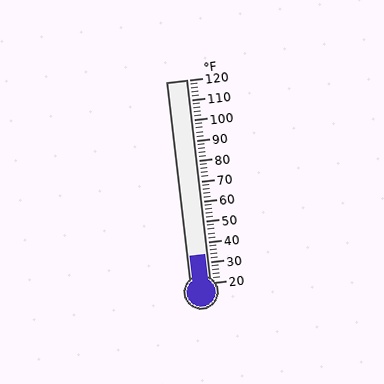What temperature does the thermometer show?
The thermometer shows approximately 34°F.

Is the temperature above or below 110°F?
The temperature is below 110°F.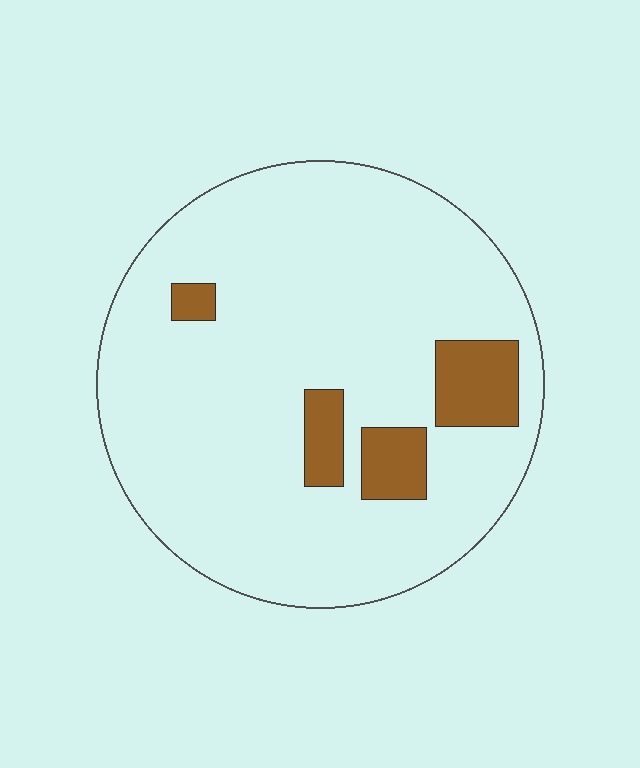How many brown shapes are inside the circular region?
4.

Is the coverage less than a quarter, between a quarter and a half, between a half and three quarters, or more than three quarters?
Less than a quarter.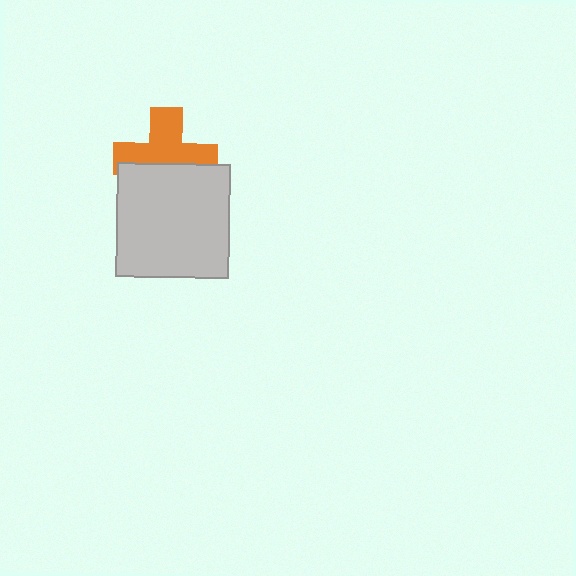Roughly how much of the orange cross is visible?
About half of it is visible (roughly 58%).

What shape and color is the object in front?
The object in front is a light gray square.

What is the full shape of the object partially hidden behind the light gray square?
The partially hidden object is an orange cross.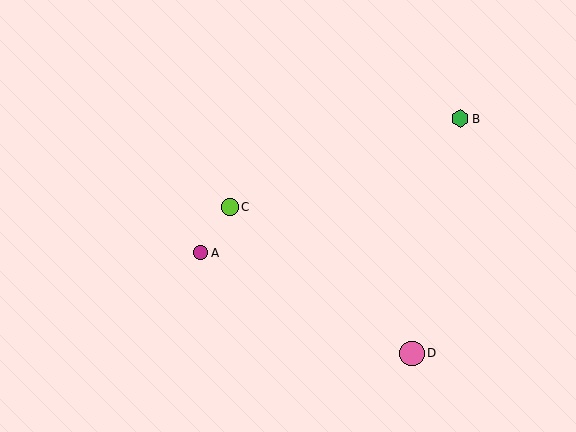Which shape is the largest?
The pink circle (labeled D) is the largest.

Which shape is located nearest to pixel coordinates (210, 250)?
The magenta circle (labeled A) at (201, 253) is nearest to that location.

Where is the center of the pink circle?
The center of the pink circle is at (412, 353).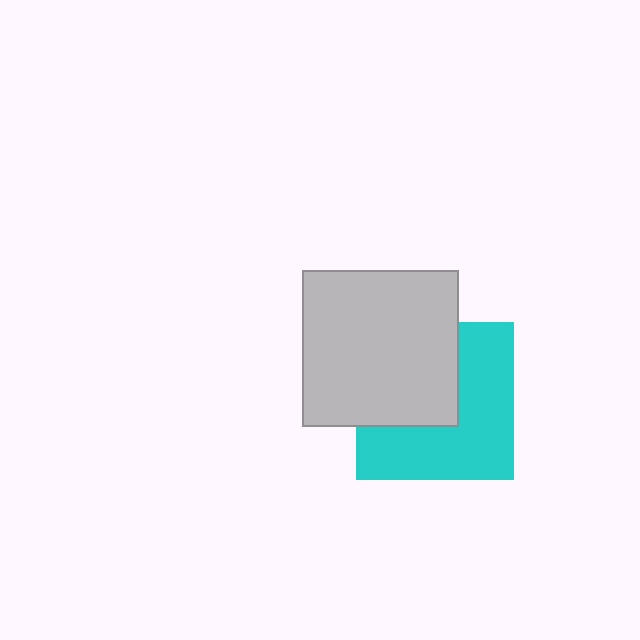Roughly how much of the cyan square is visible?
About half of it is visible (roughly 56%).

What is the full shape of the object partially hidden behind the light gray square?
The partially hidden object is a cyan square.